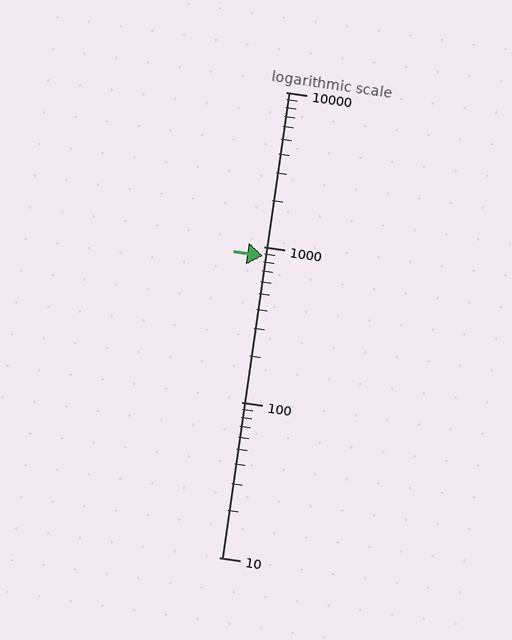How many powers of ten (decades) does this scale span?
The scale spans 3 decades, from 10 to 10000.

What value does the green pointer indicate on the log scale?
The pointer indicates approximately 880.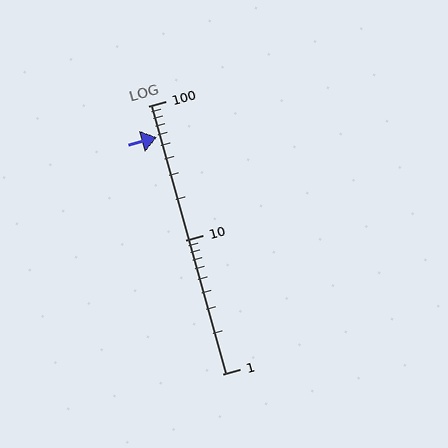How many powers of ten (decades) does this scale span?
The scale spans 2 decades, from 1 to 100.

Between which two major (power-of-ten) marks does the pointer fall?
The pointer is between 10 and 100.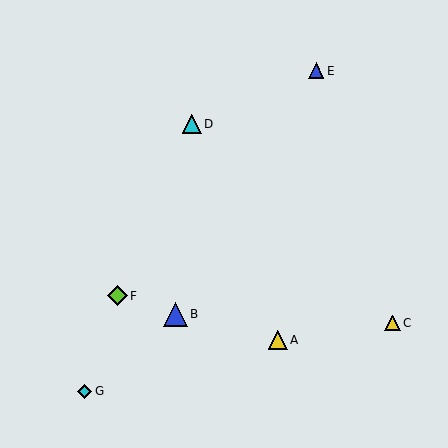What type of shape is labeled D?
Shape D is a cyan triangle.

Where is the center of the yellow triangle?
The center of the yellow triangle is at (278, 340).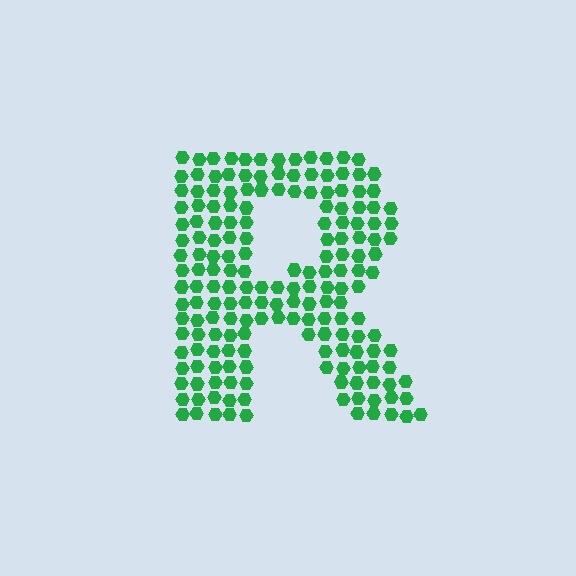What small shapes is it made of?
It is made of small hexagons.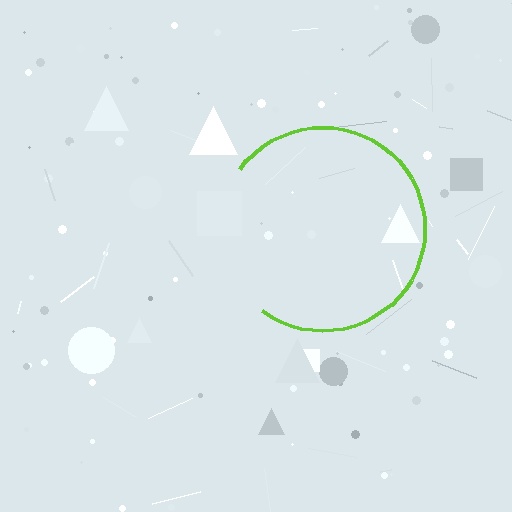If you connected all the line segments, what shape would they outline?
They would outline a circle.